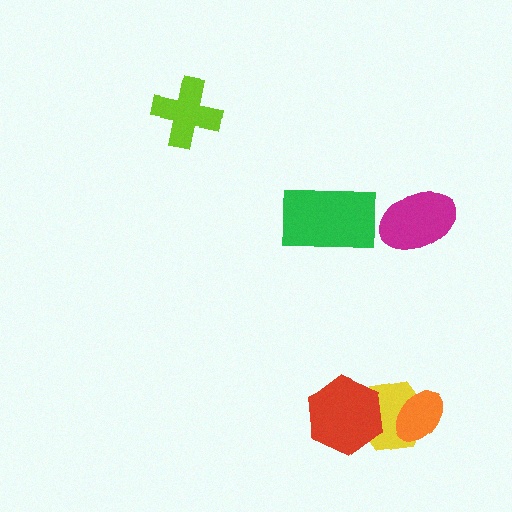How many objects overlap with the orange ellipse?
1 object overlaps with the orange ellipse.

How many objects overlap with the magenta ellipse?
0 objects overlap with the magenta ellipse.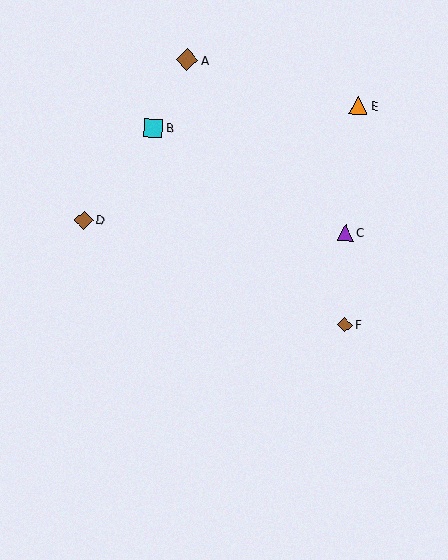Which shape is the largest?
The brown diamond (labeled A) is the largest.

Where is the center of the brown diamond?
The center of the brown diamond is at (345, 325).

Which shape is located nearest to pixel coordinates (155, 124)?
The cyan square (labeled B) at (153, 128) is nearest to that location.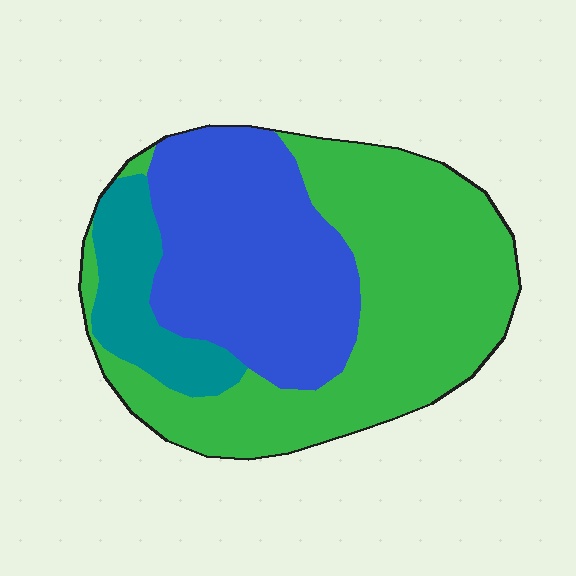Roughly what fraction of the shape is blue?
Blue covers 36% of the shape.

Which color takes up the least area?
Teal, at roughly 15%.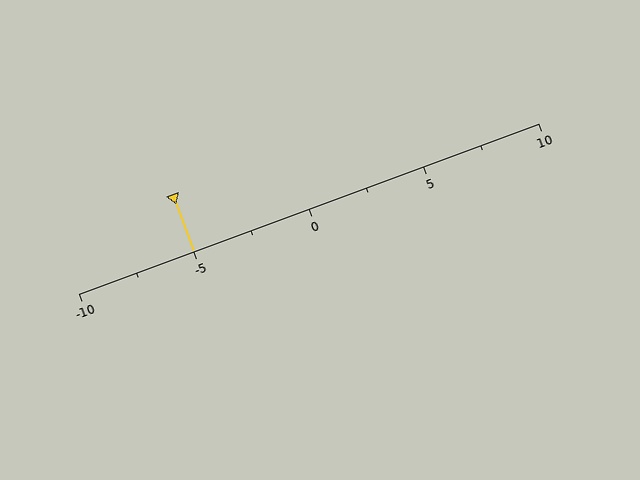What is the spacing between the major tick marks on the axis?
The major ticks are spaced 5 apart.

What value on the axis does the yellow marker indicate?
The marker indicates approximately -5.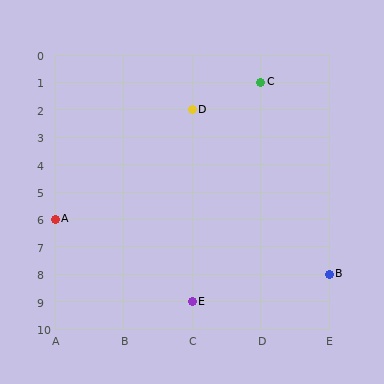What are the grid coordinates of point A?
Point A is at grid coordinates (A, 6).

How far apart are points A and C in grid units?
Points A and C are 3 columns and 5 rows apart (about 5.8 grid units diagonally).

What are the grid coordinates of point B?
Point B is at grid coordinates (E, 8).